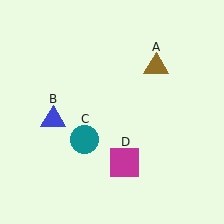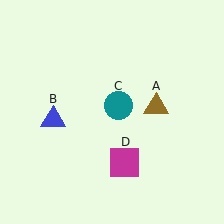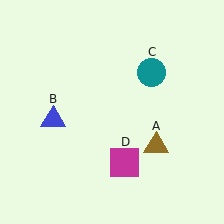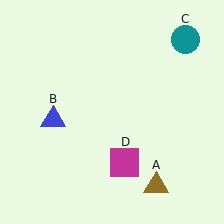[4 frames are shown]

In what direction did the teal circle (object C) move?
The teal circle (object C) moved up and to the right.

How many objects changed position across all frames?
2 objects changed position: brown triangle (object A), teal circle (object C).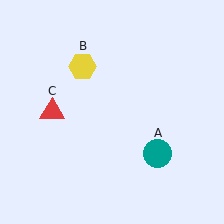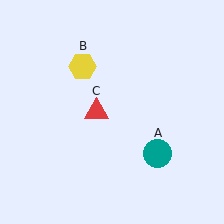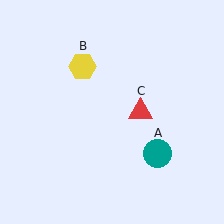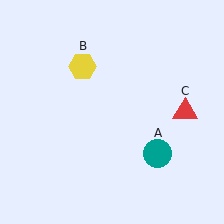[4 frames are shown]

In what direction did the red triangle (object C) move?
The red triangle (object C) moved right.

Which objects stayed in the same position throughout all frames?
Teal circle (object A) and yellow hexagon (object B) remained stationary.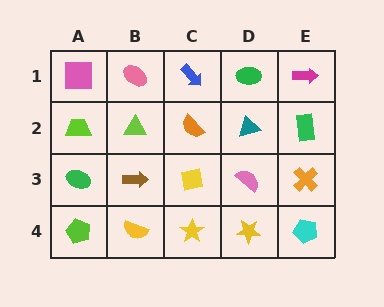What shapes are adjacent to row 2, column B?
A pink ellipse (row 1, column B), a brown arrow (row 3, column B), a lime trapezoid (row 2, column A), an orange semicircle (row 2, column C).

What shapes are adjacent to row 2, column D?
A green ellipse (row 1, column D), a pink semicircle (row 3, column D), an orange semicircle (row 2, column C), a green rectangle (row 2, column E).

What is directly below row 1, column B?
A lime triangle.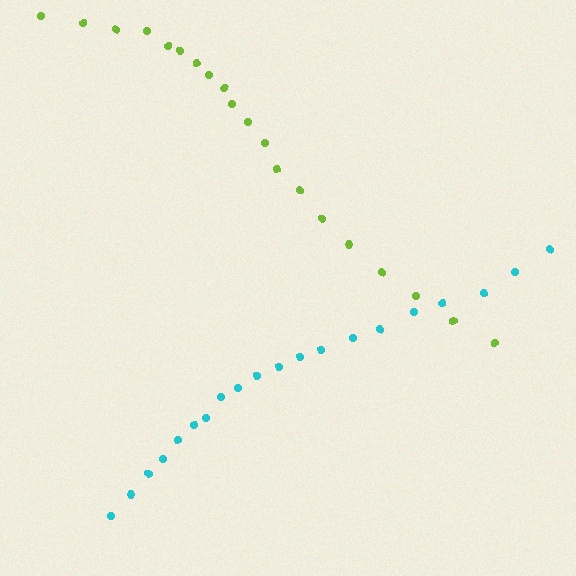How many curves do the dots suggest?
There are 2 distinct paths.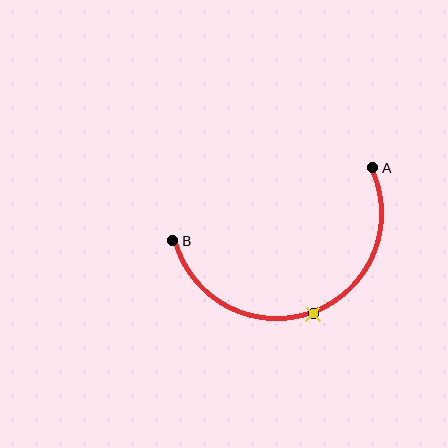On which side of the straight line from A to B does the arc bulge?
The arc bulges below the straight line connecting A and B.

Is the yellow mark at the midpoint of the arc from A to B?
Yes. The yellow mark lies on the arc at equal arc-length from both A and B — it is the arc midpoint.